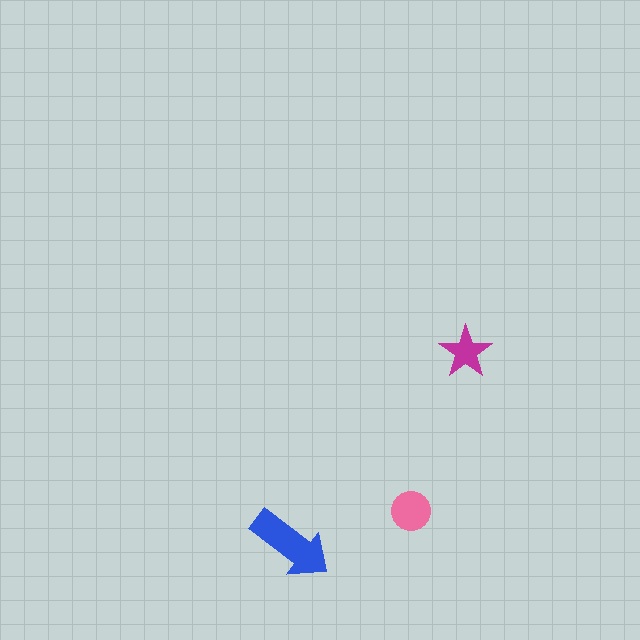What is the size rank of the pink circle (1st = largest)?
2nd.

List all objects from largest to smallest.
The blue arrow, the pink circle, the magenta star.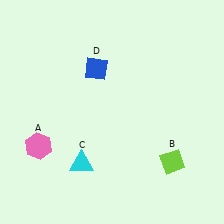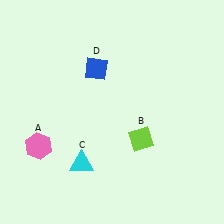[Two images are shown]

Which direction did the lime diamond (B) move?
The lime diamond (B) moved left.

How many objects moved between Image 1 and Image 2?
1 object moved between the two images.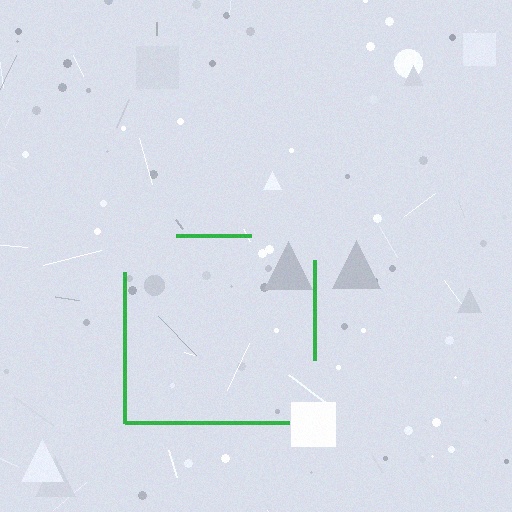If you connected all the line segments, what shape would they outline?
They would outline a square.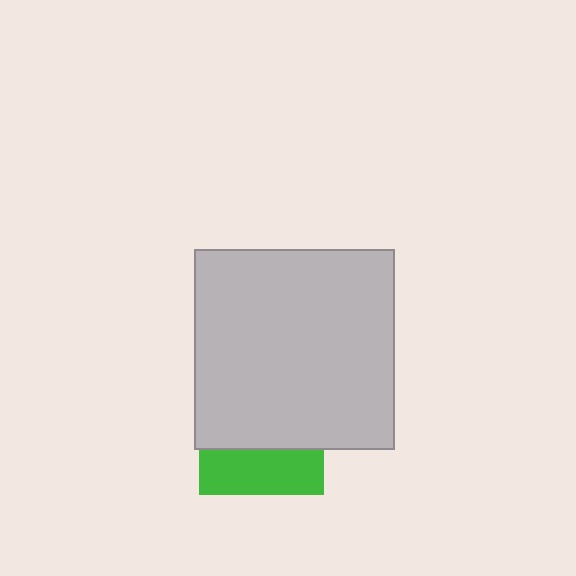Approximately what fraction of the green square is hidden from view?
Roughly 63% of the green square is hidden behind the light gray square.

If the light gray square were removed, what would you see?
You would see the complete green square.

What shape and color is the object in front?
The object in front is a light gray square.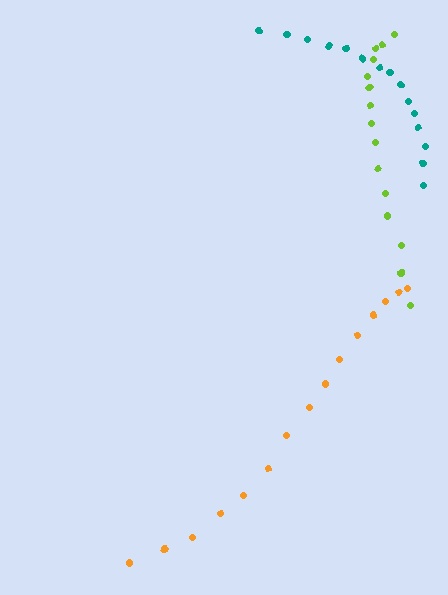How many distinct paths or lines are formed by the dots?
There are 3 distinct paths.